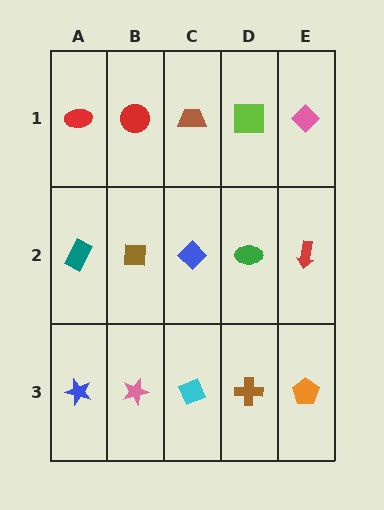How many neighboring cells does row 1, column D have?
3.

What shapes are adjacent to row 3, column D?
A green ellipse (row 2, column D), a cyan diamond (row 3, column C), an orange pentagon (row 3, column E).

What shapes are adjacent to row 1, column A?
A teal rectangle (row 2, column A), a red circle (row 1, column B).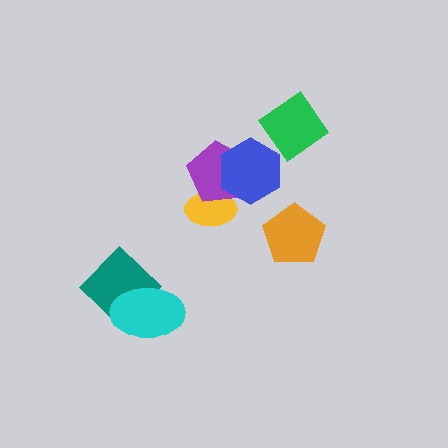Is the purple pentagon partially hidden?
Yes, it is partially covered by another shape.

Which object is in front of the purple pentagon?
The blue hexagon is in front of the purple pentagon.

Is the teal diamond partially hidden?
Yes, it is partially covered by another shape.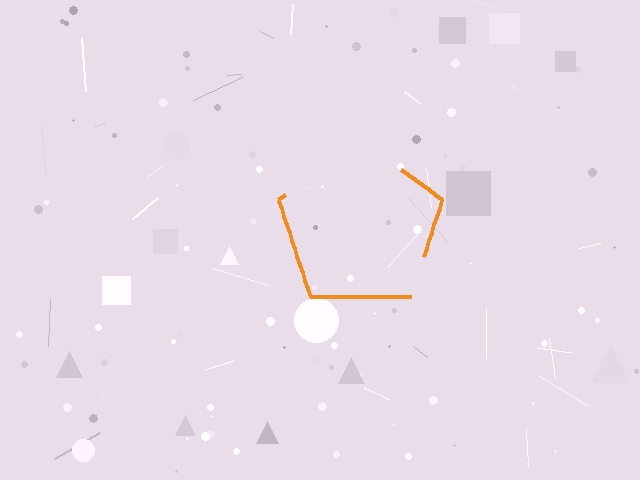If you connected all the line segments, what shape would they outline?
They would outline a pentagon.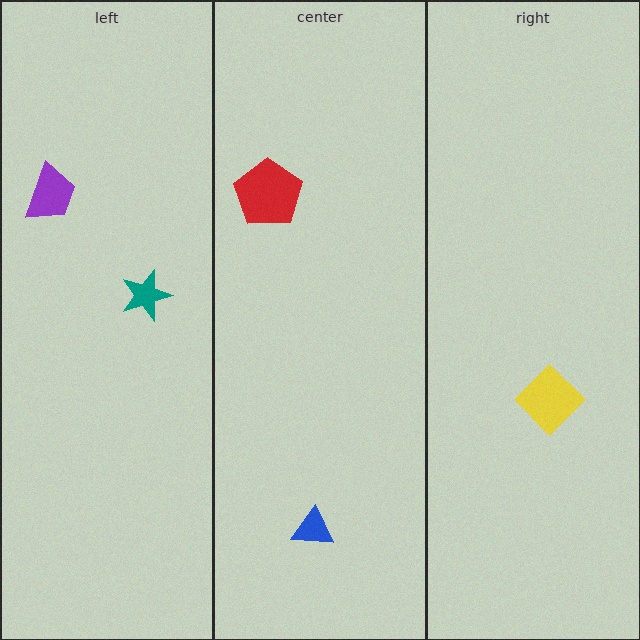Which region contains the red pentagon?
The center region.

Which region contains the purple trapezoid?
The left region.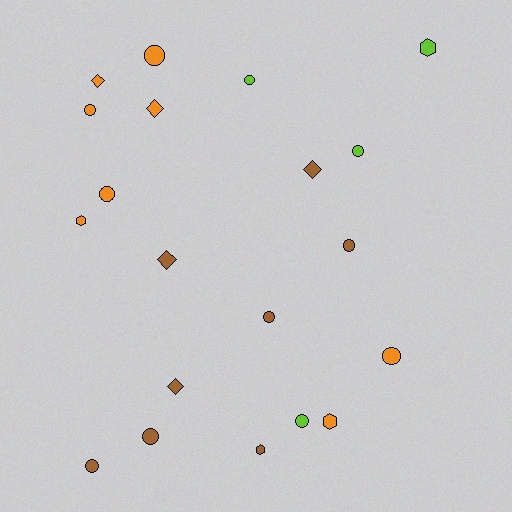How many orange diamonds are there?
There are 2 orange diamonds.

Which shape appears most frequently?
Circle, with 11 objects.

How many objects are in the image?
There are 20 objects.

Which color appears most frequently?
Brown, with 8 objects.